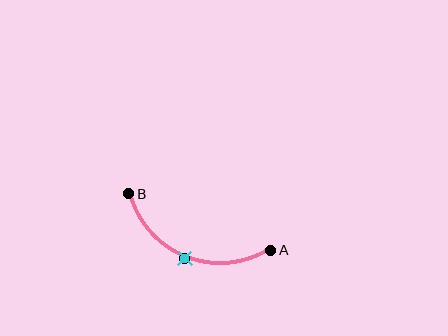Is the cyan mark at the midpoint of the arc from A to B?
Yes. The cyan mark lies on the arc at equal arc-length from both A and B — it is the arc midpoint.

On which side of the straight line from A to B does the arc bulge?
The arc bulges below the straight line connecting A and B.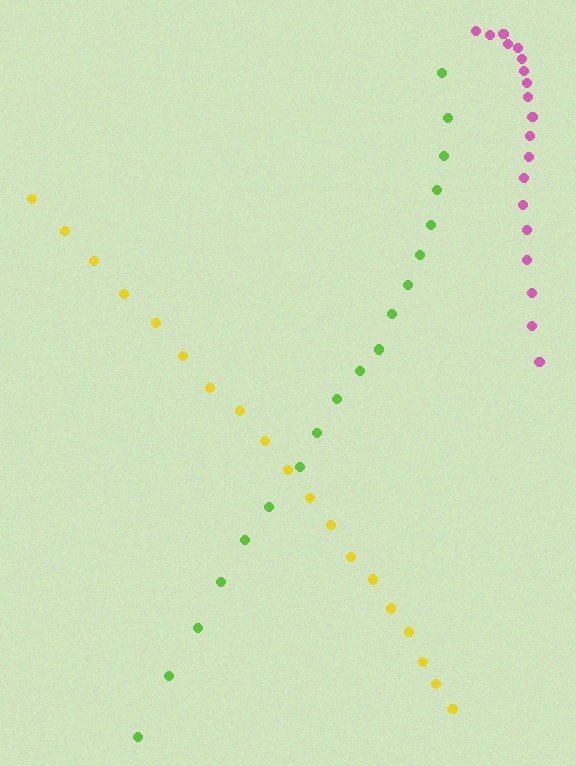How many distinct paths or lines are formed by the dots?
There are 3 distinct paths.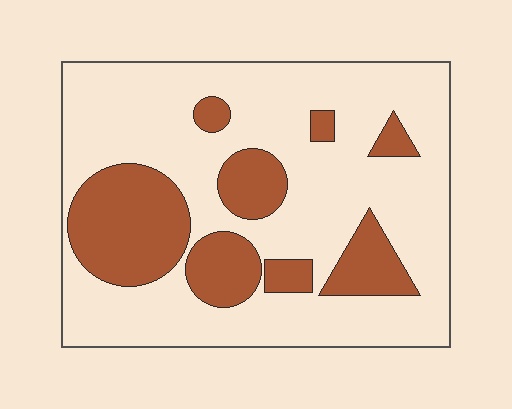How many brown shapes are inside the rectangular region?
8.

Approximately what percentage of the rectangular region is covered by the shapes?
Approximately 25%.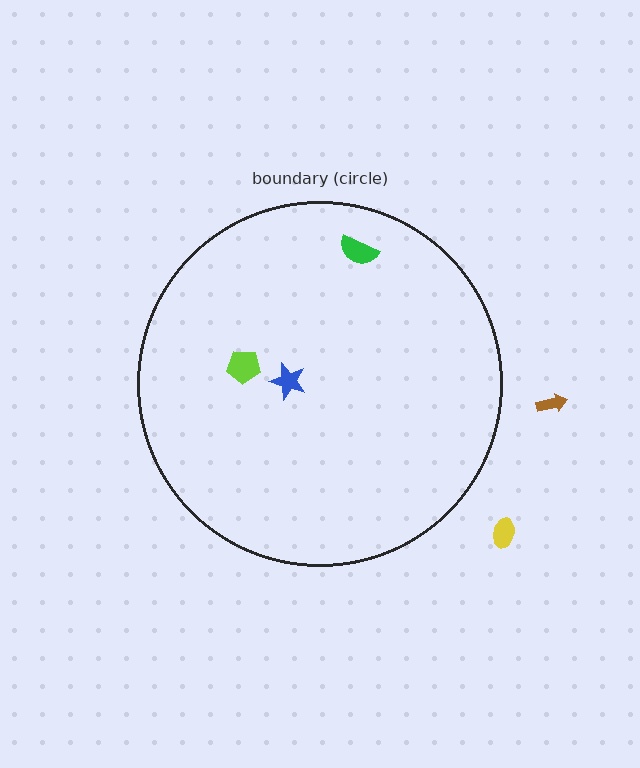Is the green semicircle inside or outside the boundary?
Inside.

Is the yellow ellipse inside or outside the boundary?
Outside.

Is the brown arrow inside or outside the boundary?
Outside.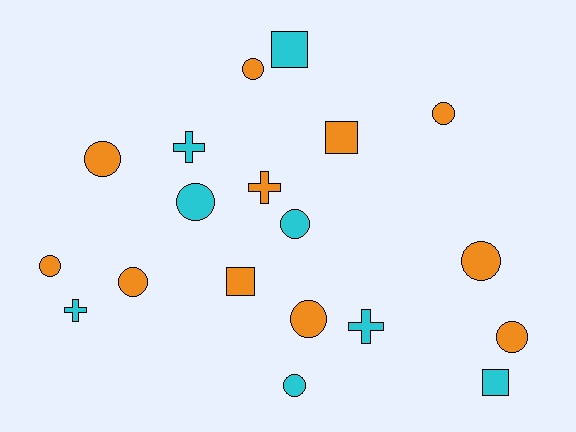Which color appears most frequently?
Orange, with 11 objects.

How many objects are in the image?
There are 19 objects.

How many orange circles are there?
There are 8 orange circles.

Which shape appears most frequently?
Circle, with 11 objects.